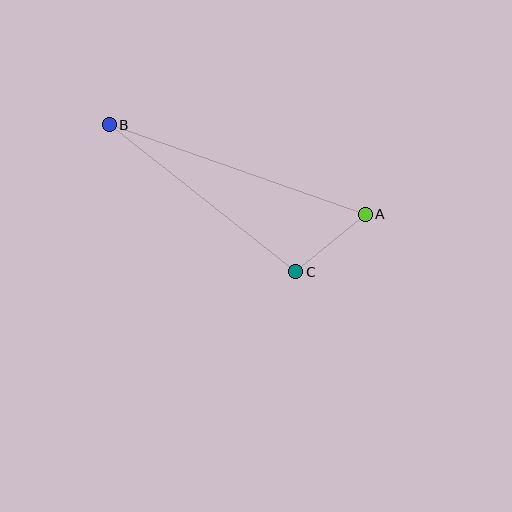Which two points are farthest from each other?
Points A and B are farthest from each other.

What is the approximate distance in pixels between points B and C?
The distance between B and C is approximately 237 pixels.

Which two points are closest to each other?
Points A and C are closest to each other.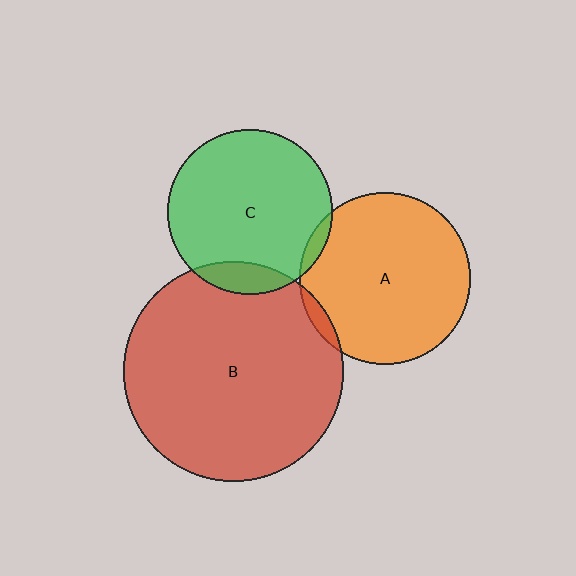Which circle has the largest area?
Circle B (red).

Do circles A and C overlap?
Yes.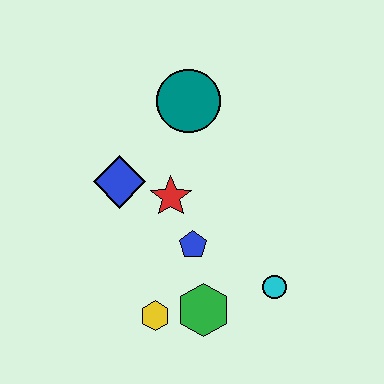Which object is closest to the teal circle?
The red star is closest to the teal circle.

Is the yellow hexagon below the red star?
Yes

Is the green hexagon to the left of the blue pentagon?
No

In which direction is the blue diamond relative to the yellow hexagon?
The blue diamond is above the yellow hexagon.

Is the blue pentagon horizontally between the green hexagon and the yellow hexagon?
Yes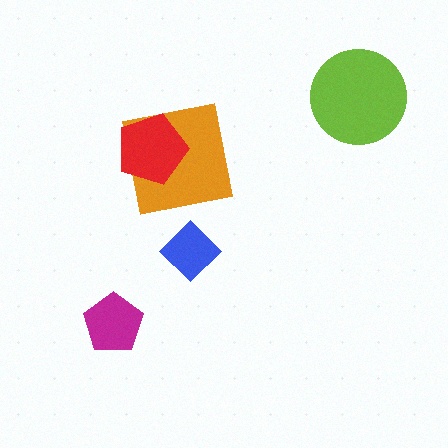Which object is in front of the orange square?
The red pentagon is in front of the orange square.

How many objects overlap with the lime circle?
0 objects overlap with the lime circle.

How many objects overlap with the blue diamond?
0 objects overlap with the blue diamond.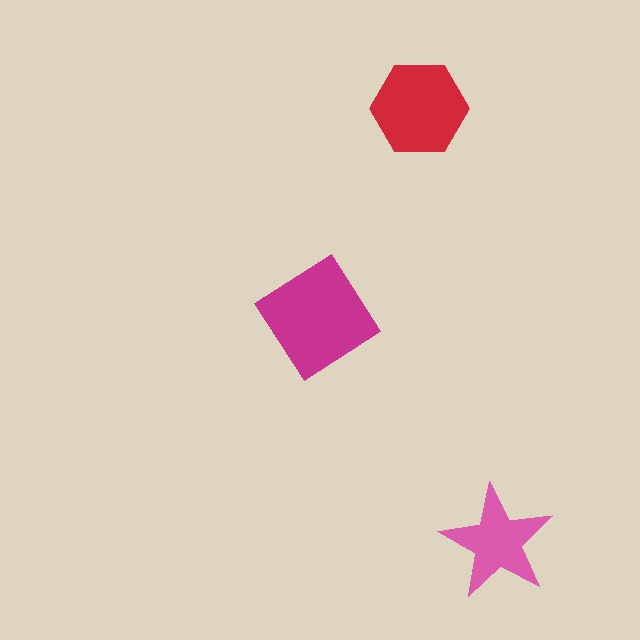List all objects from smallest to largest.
The pink star, the red hexagon, the magenta diamond.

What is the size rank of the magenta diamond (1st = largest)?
1st.